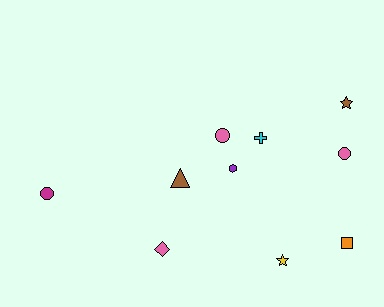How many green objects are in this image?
There are no green objects.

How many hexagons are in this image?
There is 1 hexagon.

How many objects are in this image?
There are 10 objects.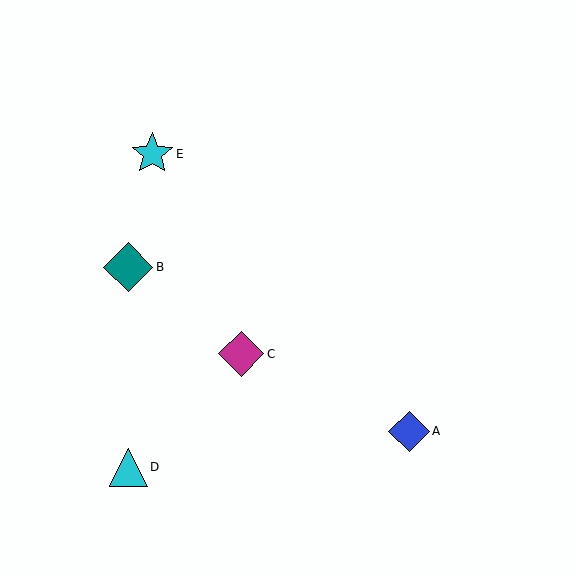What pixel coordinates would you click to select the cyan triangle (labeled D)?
Click at (129, 467) to select the cyan triangle D.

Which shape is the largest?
The teal diamond (labeled B) is the largest.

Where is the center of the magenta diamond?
The center of the magenta diamond is at (241, 354).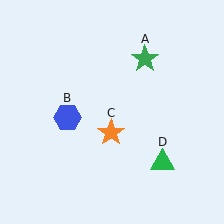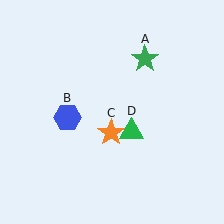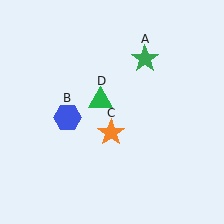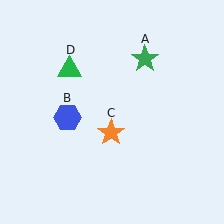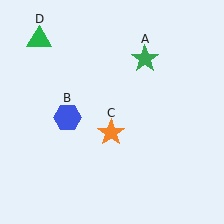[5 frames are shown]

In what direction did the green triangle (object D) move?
The green triangle (object D) moved up and to the left.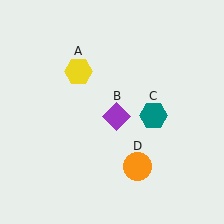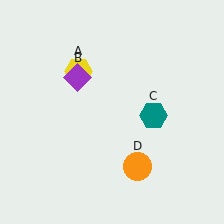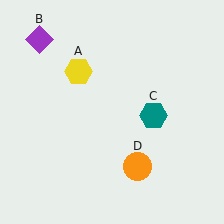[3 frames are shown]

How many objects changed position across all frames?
1 object changed position: purple diamond (object B).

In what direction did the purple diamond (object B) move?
The purple diamond (object B) moved up and to the left.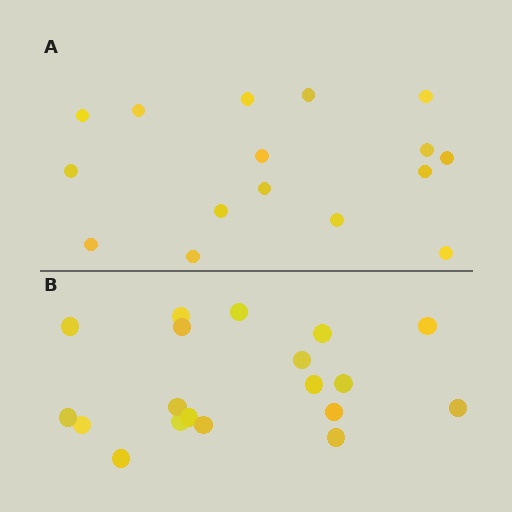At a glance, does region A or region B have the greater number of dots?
Region B (the bottom region) has more dots.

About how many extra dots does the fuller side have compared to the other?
Region B has just a few more — roughly 2 or 3 more dots than region A.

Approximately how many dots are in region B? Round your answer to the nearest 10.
About 20 dots. (The exact count is 19, which rounds to 20.)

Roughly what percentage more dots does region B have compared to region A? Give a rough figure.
About 20% more.